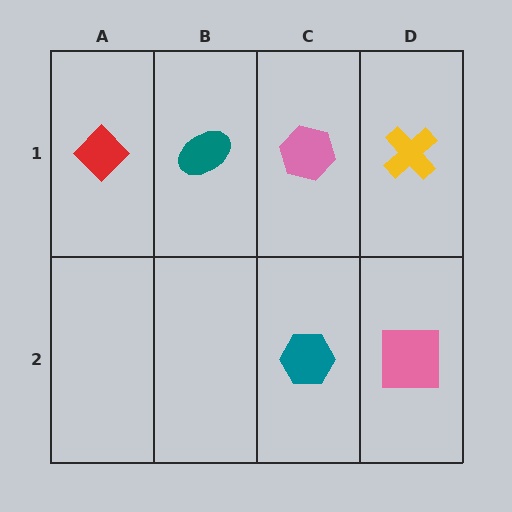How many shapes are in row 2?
2 shapes.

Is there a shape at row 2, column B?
No, that cell is empty.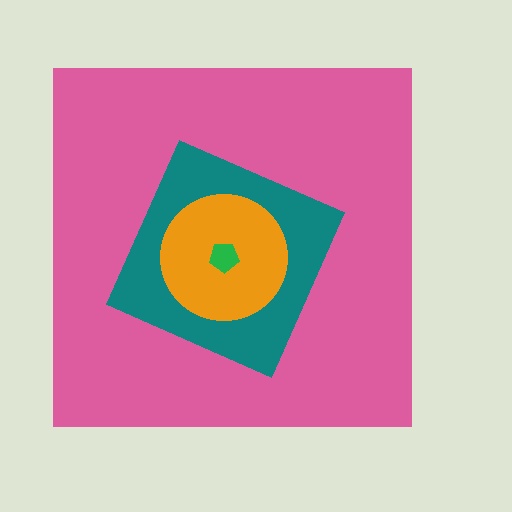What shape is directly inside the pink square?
The teal diamond.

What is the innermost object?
The green pentagon.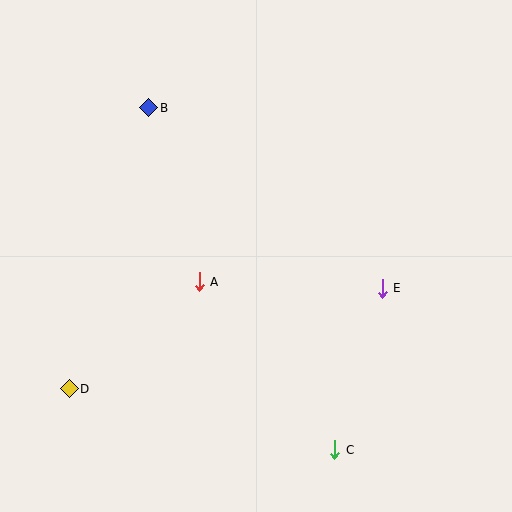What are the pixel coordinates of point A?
Point A is at (199, 282).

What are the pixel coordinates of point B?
Point B is at (149, 108).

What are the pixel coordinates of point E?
Point E is at (382, 288).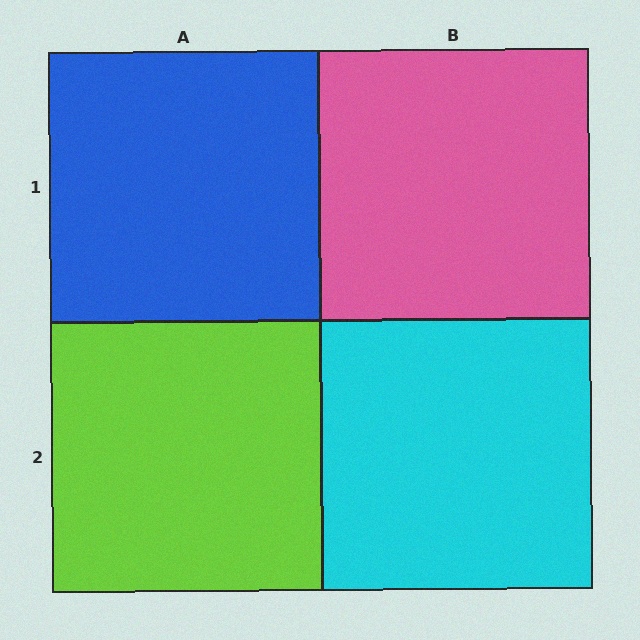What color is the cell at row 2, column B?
Cyan.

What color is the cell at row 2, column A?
Lime.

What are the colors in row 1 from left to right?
Blue, pink.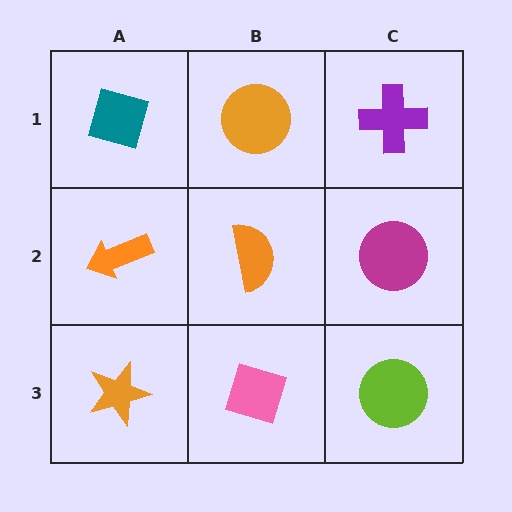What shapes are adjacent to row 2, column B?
An orange circle (row 1, column B), a pink diamond (row 3, column B), an orange arrow (row 2, column A), a magenta circle (row 2, column C).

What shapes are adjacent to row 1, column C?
A magenta circle (row 2, column C), an orange circle (row 1, column B).